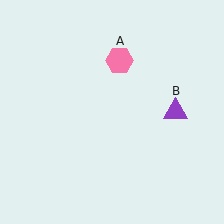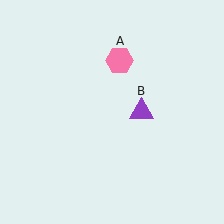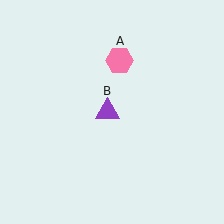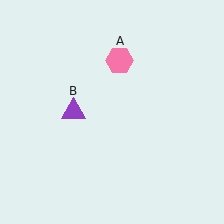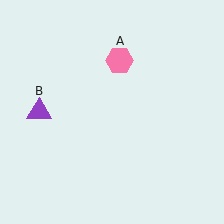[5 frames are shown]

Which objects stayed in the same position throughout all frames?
Pink hexagon (object A) remained stationary.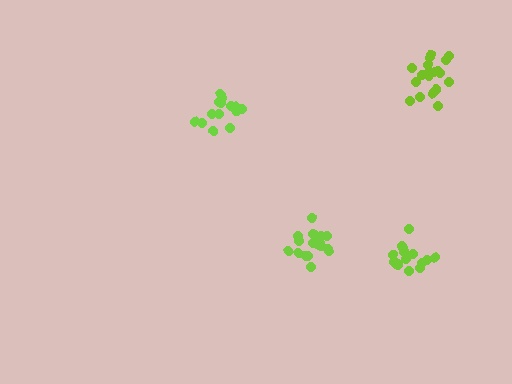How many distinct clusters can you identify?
There are 4 distinct clusters.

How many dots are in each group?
Group 1: 19 dots, Group 2: 18 dots, Group 3: 15 dots, Group 4: 15 dots (67 total).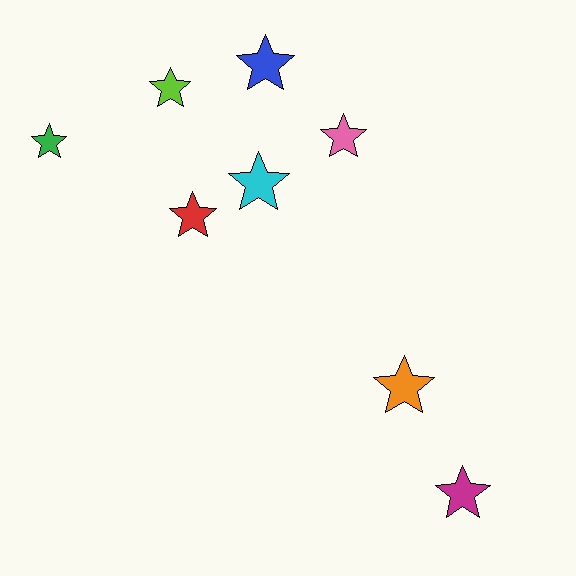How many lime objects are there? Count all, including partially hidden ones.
There is 1 lime object.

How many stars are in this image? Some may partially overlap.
There are 8 stars.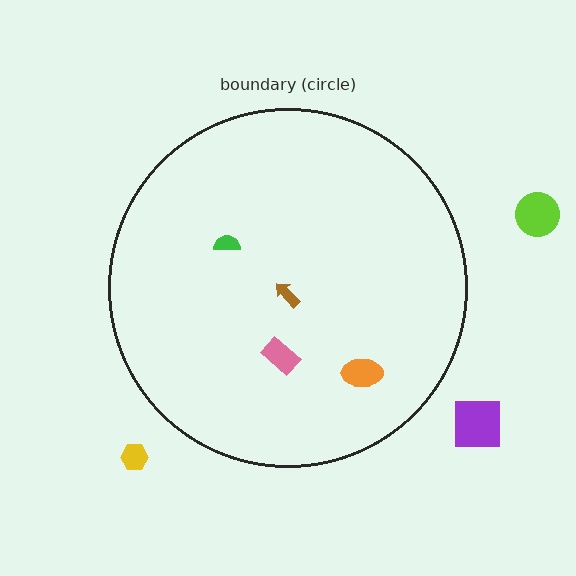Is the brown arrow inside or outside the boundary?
Inside.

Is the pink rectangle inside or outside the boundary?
Inside.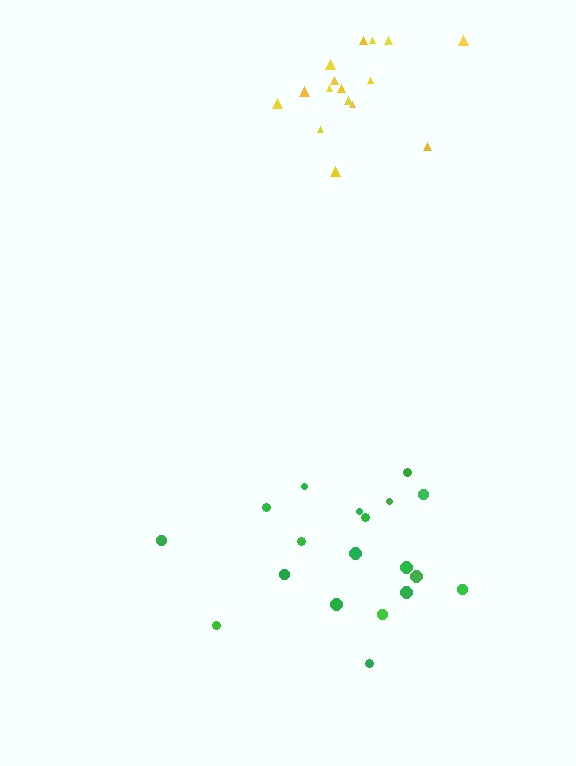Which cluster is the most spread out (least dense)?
Green.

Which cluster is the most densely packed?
Yellow.